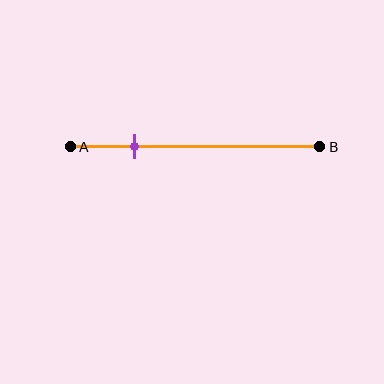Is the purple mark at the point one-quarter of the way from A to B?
Yes, the mark is approximately at the one-quarter point.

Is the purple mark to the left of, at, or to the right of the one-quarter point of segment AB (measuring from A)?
The purple mark is approximately at the one-quarter point of segment AB.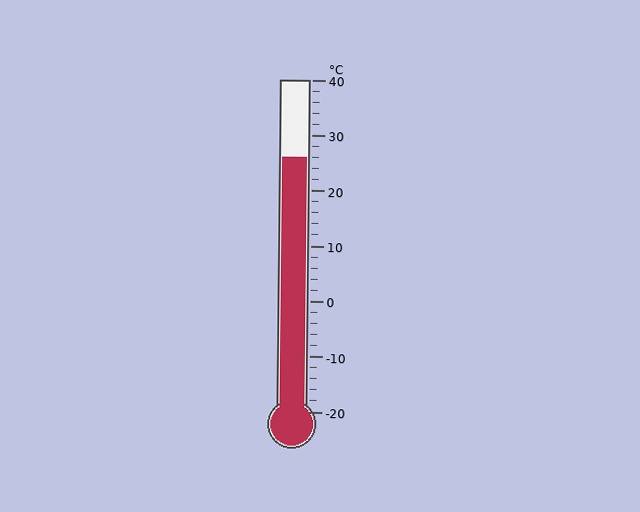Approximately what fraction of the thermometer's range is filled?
The thermometer is filled to approximately 75% of its range.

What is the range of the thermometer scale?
The thermometer scale ranges from -20°C to 40°C.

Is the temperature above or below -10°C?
The temperature is above -10°C.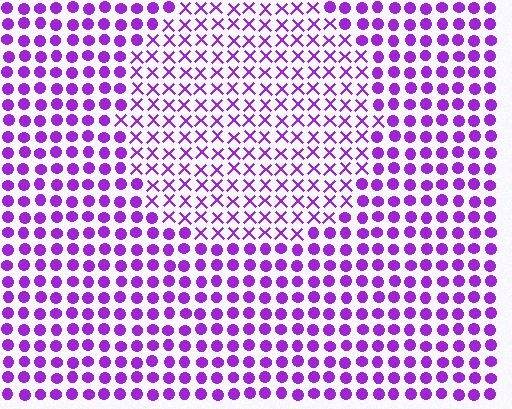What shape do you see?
I see a circle.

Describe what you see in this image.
The image is filled with small purple elements arranged in a uniform grid. A circle-shaped region contains X marks, while the surrounding area contains circles. The boundary is defined purely by the change in element shape.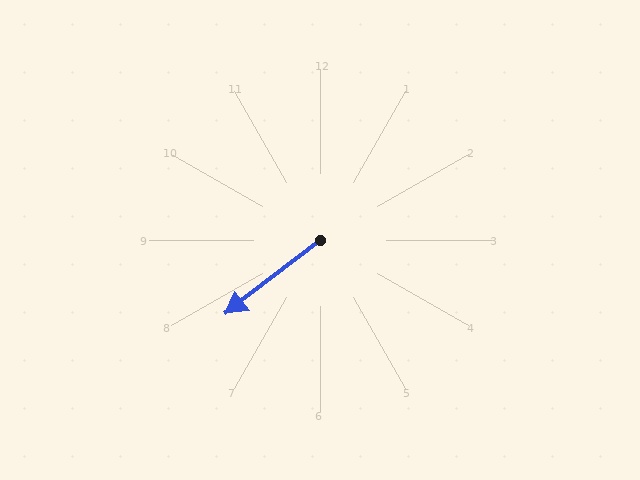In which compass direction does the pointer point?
Southwest.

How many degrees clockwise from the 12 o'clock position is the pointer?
Approximately 232 degrees.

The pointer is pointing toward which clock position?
Roughly 8 o'clock.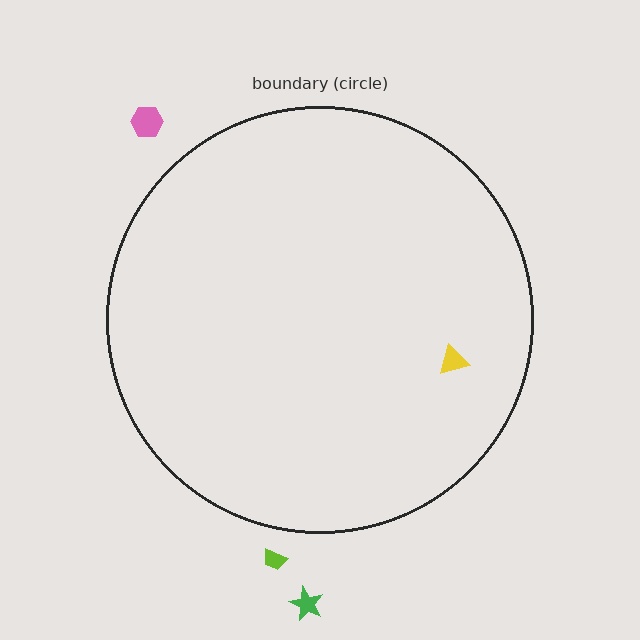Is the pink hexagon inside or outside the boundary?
Outside.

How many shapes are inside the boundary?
1 inside, 3 outside.